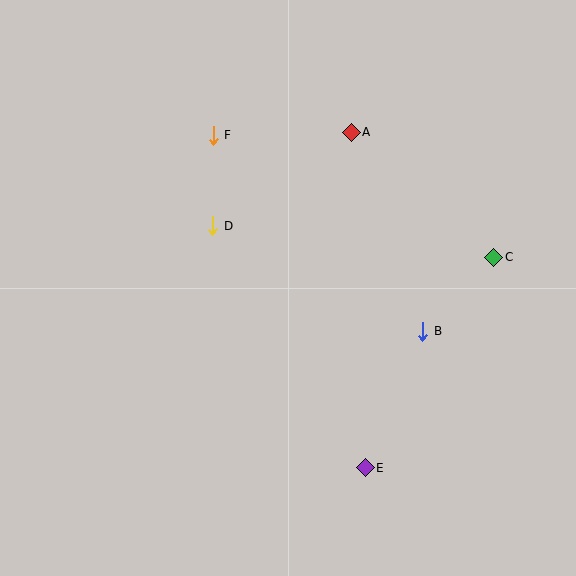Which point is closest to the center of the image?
Point D at (213, 226) is closest to the center.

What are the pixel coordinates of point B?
Point B is at (423, 331).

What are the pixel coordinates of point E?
Point E is at (365, 468).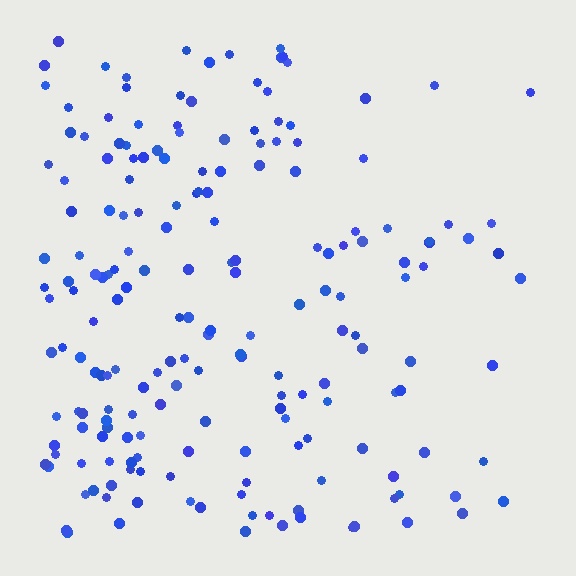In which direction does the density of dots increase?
From right to left, with the left side densest.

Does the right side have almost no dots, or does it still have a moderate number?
Still a moderate number, just noticeably fewer than the left.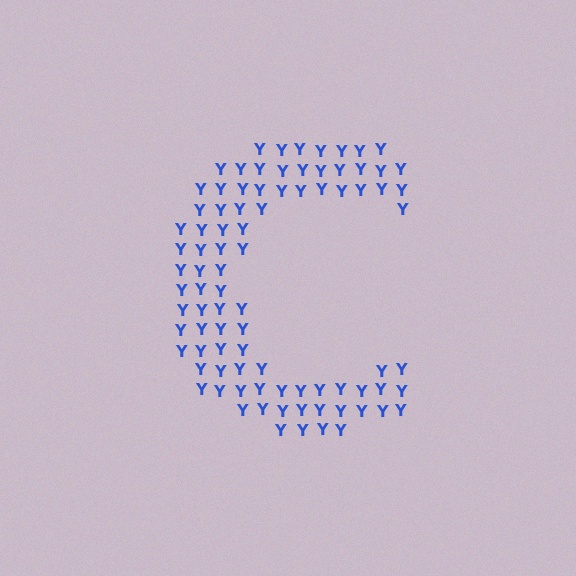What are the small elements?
The small elements are letter Y's.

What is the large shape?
The large shape is the letter C.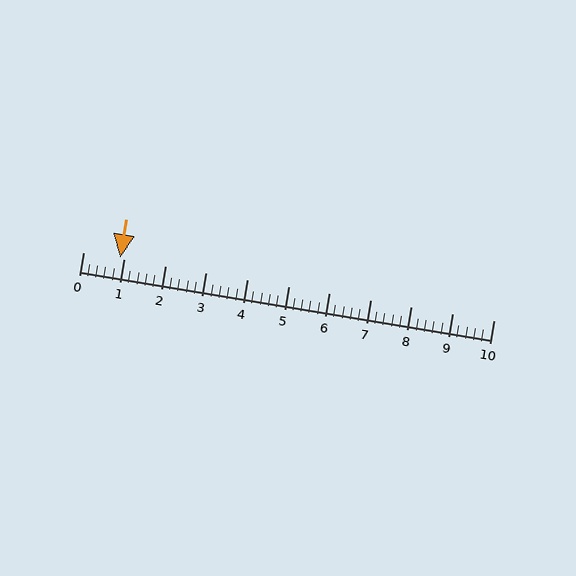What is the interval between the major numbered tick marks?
The major tick marks are spaced 1 units apart.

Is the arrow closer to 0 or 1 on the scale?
The arrow is closer to 1.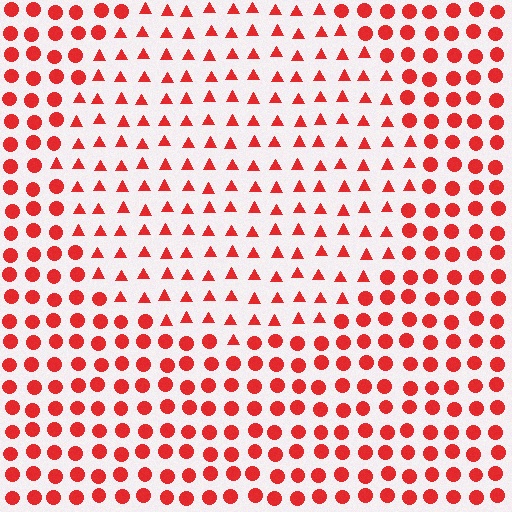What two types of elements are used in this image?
The image uses triangles inside the circle region and circles outside it.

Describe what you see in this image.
The image is filled with small red elements arranged in a uniform grid. A circle-shaped region contains triangles, while the surrounding area contains circles. The boundary is defined purely by the change in element shape.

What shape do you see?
I see a circle.